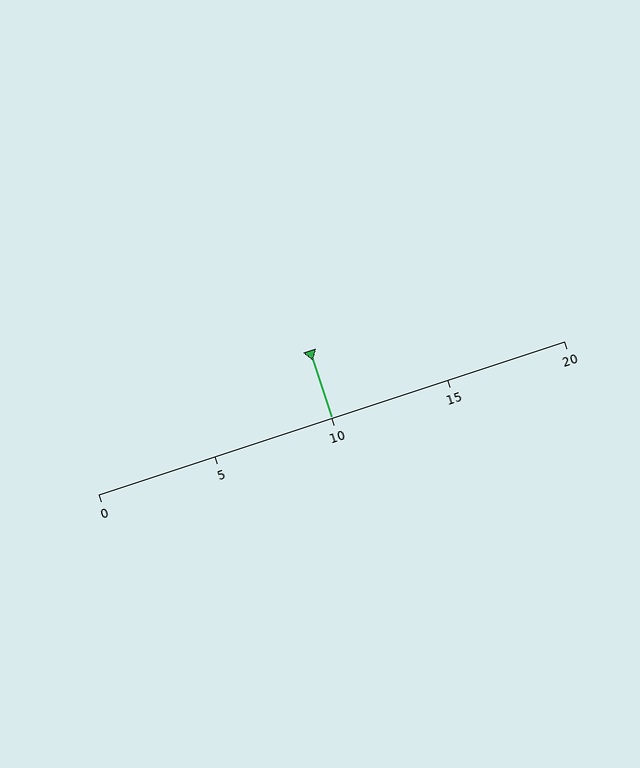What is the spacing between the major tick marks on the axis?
The major ticks are spaced 5 apart.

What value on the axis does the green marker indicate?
The marker indicates approximately 10.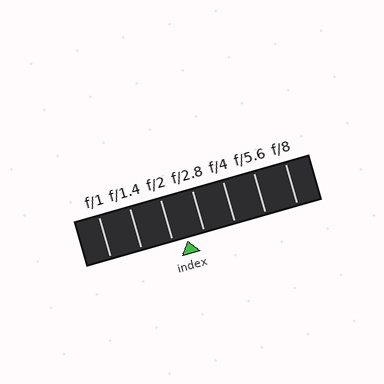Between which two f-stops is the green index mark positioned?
The index mark is between f/2 and f/2.8.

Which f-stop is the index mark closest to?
The index mark is closest to f/2.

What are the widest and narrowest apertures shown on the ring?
The widest aperture shown is f/1 and the narrowest is f/8.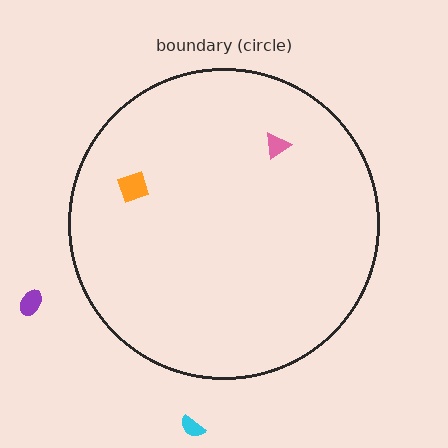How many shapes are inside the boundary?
2 inside, 2 outside.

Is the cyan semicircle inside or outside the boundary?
Outside.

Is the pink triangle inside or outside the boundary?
Inside.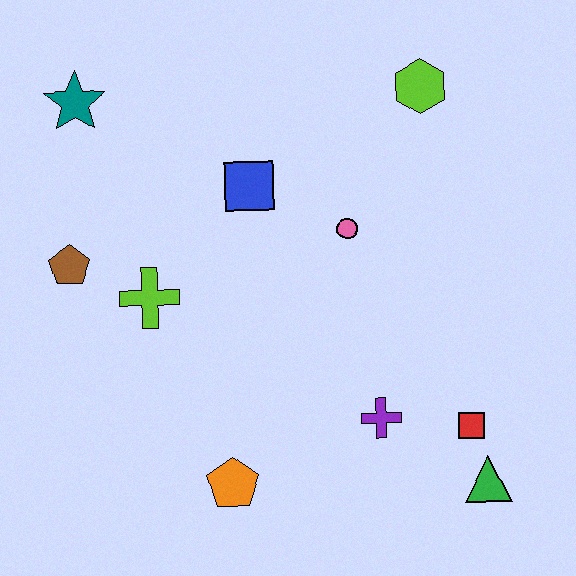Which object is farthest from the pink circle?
The teal star is farthest from the pink circle.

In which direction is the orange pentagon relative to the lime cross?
The orange pentagon is below the lime cross.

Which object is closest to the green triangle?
The red square is closest to the green triangle.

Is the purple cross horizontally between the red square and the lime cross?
Yes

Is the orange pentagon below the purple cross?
Yes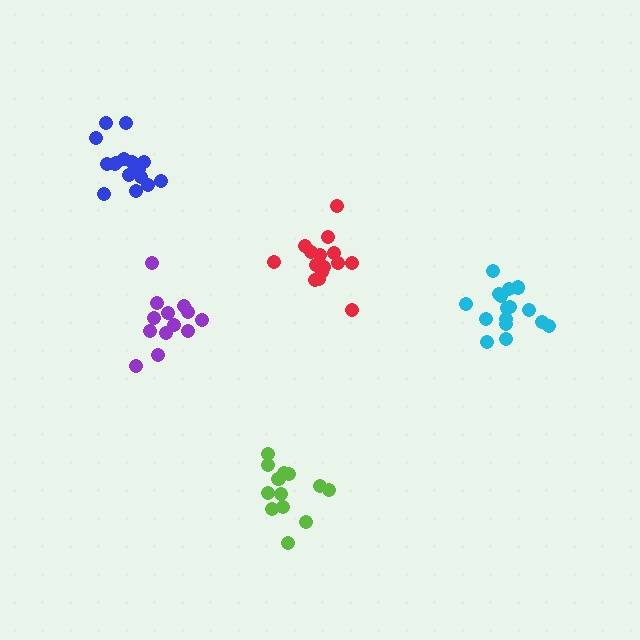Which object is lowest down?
The lime cluster is bottommost.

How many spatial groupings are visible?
There are 5 spatial groupings.